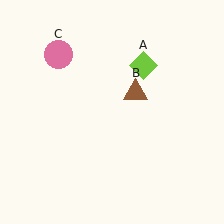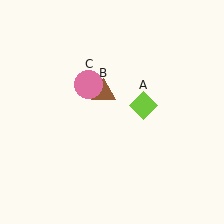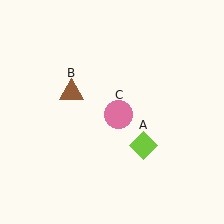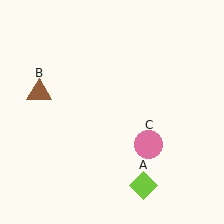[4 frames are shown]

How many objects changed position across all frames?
3 objects changed position: lime diamond (object A), brown triangle (object B), pink circle (object C).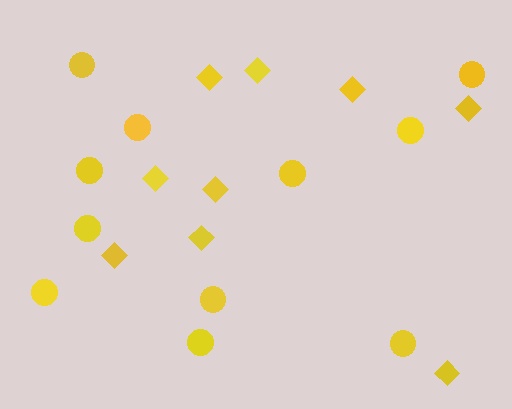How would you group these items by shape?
There are 2 groups: one group of diamonds (9) and one group of circles (11).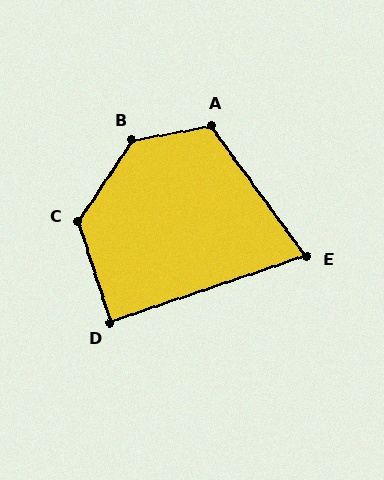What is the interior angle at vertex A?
Approximately 115 degrees (obtuse).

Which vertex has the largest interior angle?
B, at approximately 135 degrees.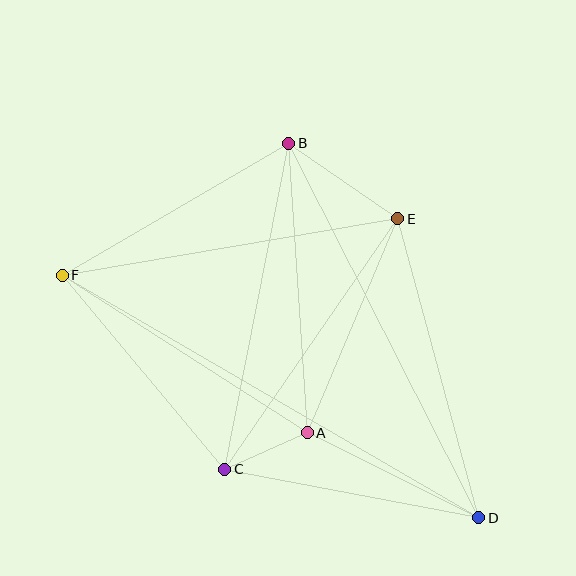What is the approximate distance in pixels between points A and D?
The distance between A and D is approximately 191 pixels.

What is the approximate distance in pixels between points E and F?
The distance between E and F is approximately 340 pixels.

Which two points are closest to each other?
Points A and C are closest to each other.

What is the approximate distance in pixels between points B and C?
The distance between B and C is approximately 332 pixels.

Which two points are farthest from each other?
Points D and F are farthest from each other.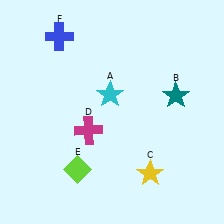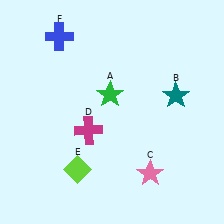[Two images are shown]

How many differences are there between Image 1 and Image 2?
There are 2 differences between the two images.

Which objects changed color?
A changed from cyan to green. C changed from yellow to pink.